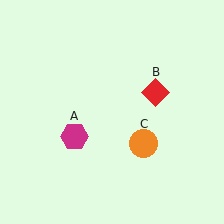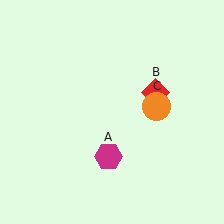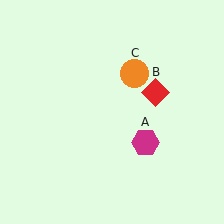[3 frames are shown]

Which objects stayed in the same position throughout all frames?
Red diamond (object B) remained stationary.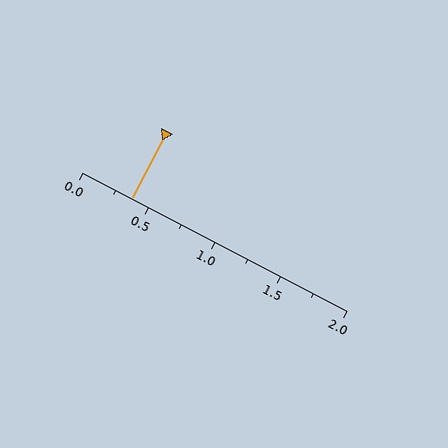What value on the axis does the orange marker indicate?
The marker indicates approximately 0.38.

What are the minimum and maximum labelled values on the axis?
The axis runs from 0.0 to 2.0.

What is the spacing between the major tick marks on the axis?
The major ticks are spaced 0.5 apart.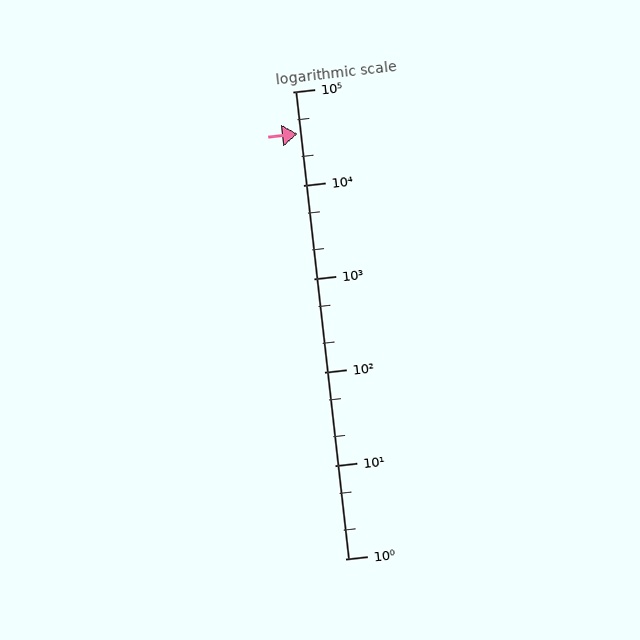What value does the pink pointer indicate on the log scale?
The pointer indicates approximately 35000.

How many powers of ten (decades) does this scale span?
The scale spans 5 decades, from 1 to 100000.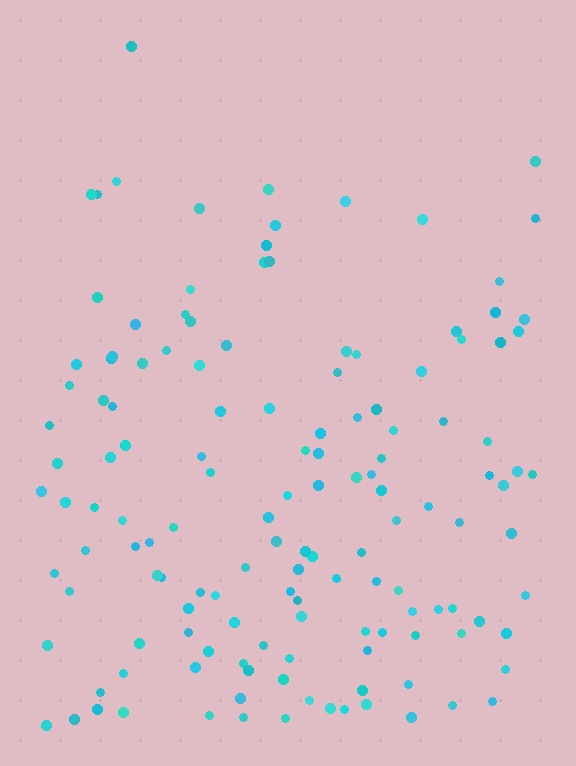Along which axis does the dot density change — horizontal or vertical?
Vertical.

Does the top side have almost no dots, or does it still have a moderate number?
Still a moderate number, just noticeably fewer than the bottom.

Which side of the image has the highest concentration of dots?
The bottom.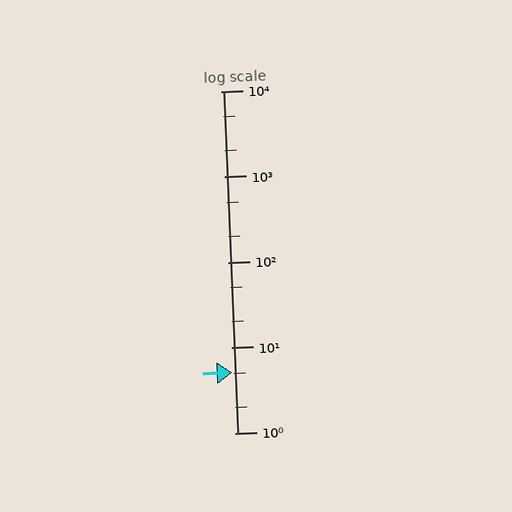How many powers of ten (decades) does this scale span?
The scale spans 4 decades, from 1 to 10000.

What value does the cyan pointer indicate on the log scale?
The pointer indicates approximately 5.1.